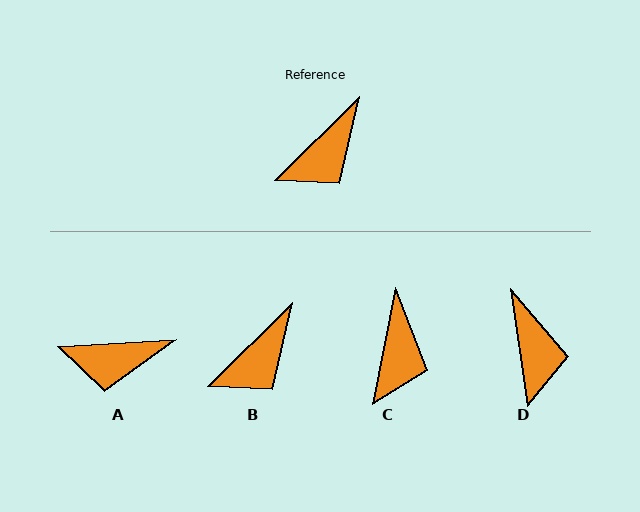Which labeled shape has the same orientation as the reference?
B.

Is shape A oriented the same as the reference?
No, it is off by about 41 degrees.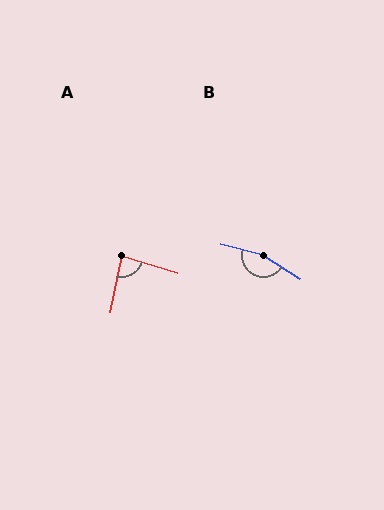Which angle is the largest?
B, at approximately 160 degrees.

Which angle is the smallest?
A, at approximately 84 degrees.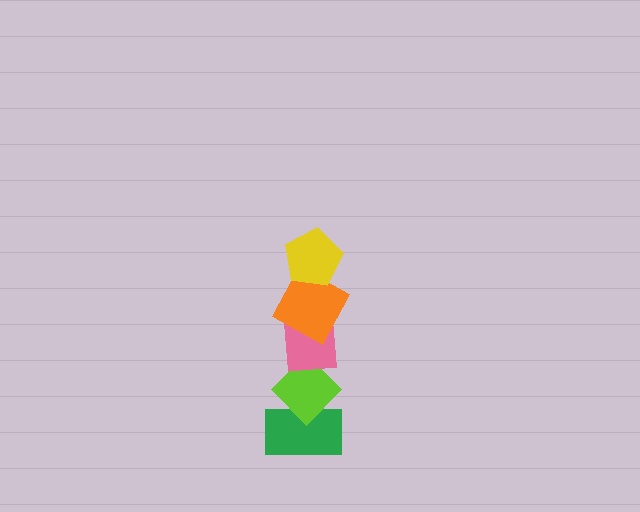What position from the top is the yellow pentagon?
The yellow pentagon is 1st from the top.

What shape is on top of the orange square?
The yellow pentagon is on top of the orange square.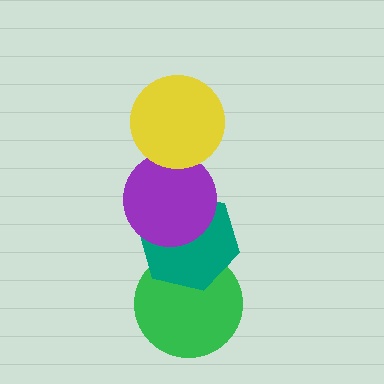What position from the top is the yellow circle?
The yellow circle is 1st from the top.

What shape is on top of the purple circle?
The yellow circle is on top of the purple circle.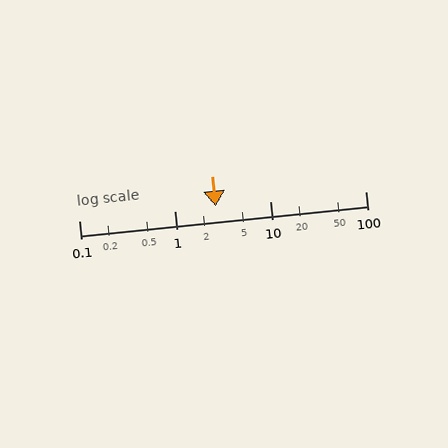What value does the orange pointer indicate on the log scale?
The pointer indicates approximately 2.7.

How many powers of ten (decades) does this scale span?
The scale spans 3 decades, from 0.1 to 100.